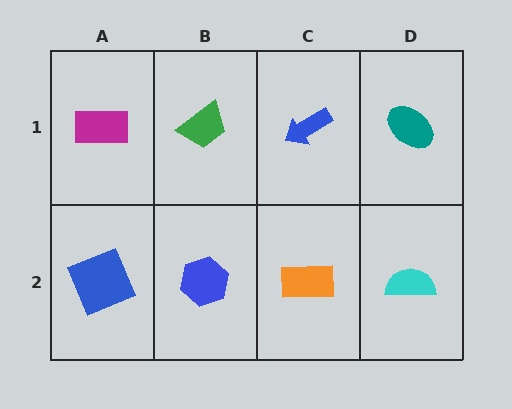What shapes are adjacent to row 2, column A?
A magenta rectangle (row 1, column A), a blue hexagon (row 2, column B).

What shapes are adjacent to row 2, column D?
A teal ellipse (row 1, column D), an orange rectangle (row 2, column C).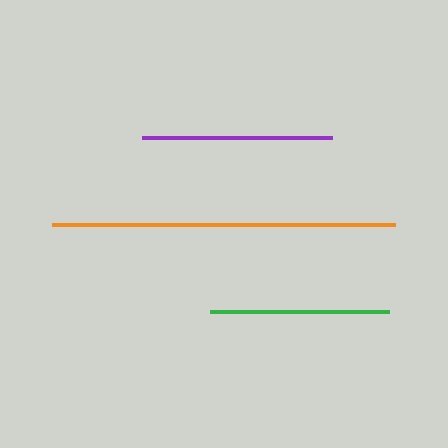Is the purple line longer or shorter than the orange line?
The orange line is longer than the purple line.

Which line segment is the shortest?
The green line is the shortest at approximately 179 pixels.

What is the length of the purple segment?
The purple segment is approximately 190 pixels long.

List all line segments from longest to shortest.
From longest to shortest: orange, purple, green.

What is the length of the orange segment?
The orange segment is approximately 343 pixels long.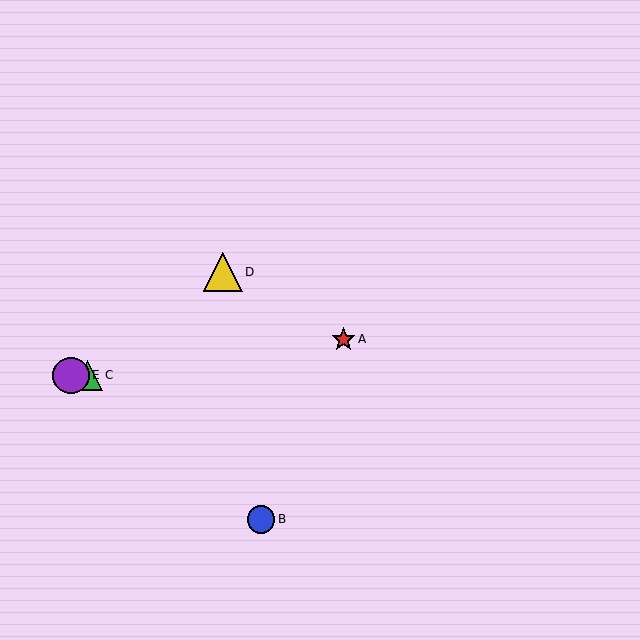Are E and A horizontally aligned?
No, E is at y≈375 and A is at y≈340.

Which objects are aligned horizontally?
Objects C, E are aligned horizontally.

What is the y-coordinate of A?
Object A is at y≈340.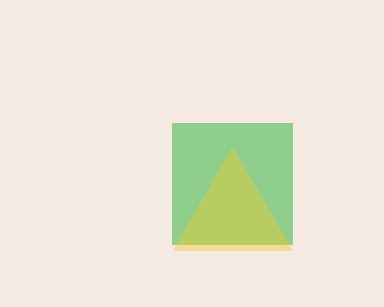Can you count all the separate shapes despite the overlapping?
Yes, there are 2 separate shapes.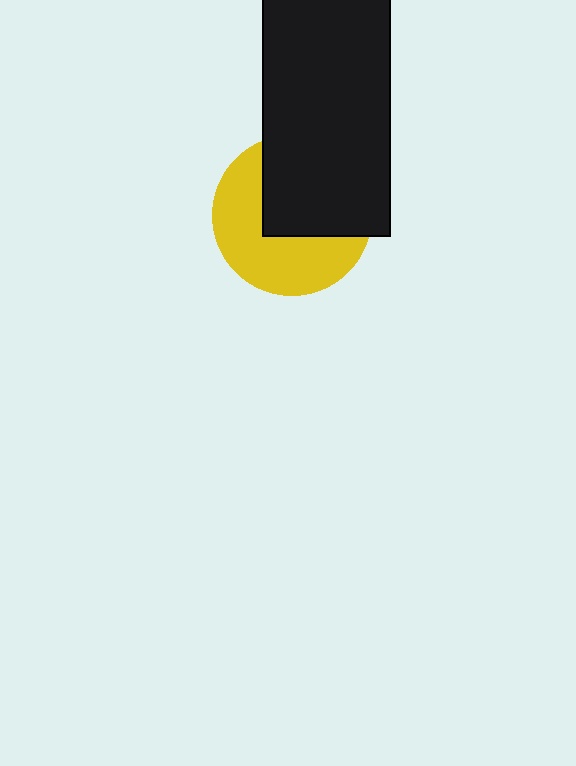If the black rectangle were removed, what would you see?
You would see the complete yellow circle.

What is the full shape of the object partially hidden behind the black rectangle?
The partially hidden object is a yellow circle.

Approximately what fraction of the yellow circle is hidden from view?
Roughly 49% of the yellow circle is hidden behind the black rectangle.